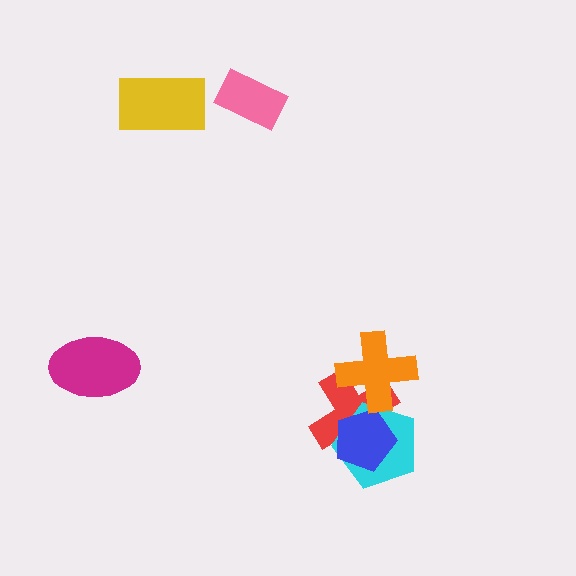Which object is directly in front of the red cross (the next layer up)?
The cyan pentagon is directly in front of the red cross.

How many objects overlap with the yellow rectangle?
0 objects overlap with the yellow rectangle.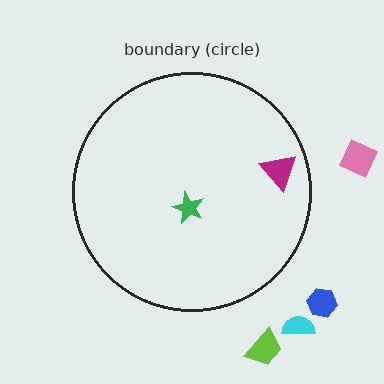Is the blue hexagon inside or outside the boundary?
Outside.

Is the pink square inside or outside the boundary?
Outside.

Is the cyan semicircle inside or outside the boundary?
Outside.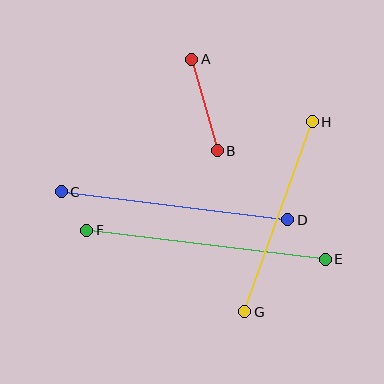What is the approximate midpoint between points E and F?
The midpoint is at approximately (206, 245) pixels.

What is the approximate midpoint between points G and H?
The midpoint is at approximately (278, 217) pixels.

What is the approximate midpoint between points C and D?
The midpoint is at approximately (175, 206) pixels.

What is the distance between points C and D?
The distance is approximately 228 pixels.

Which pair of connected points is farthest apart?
Points E and F are farthest apart.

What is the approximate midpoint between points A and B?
The midpoint is at approximately (205, 105) pixels.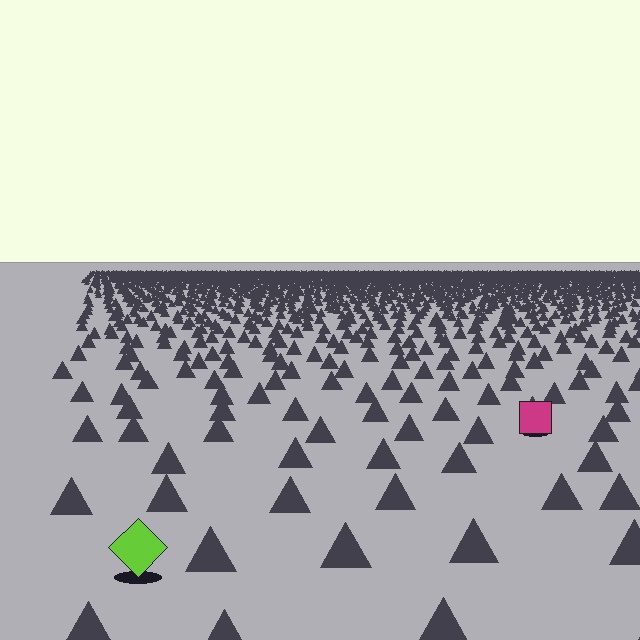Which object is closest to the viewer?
The lime diamond is closest. The texture marks near it are larger and more spread out.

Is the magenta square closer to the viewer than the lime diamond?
No. The lime diamond is closer — you can tell from the texture gradient: the ground texture is coarser near it.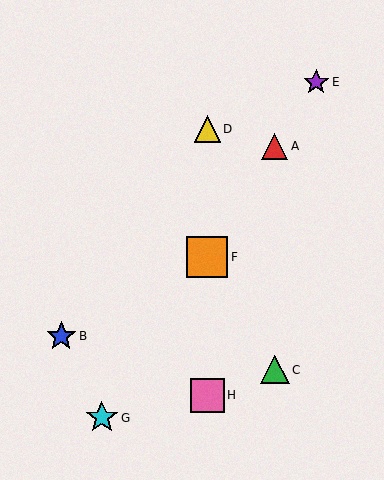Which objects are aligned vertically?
Objects D, F, H are aligned vertically.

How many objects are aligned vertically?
3 objects (D, F, H) are aligned vertically.